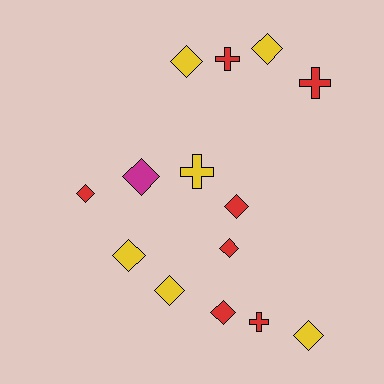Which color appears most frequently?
Red, with 7 objects.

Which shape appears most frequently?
Diamond, with 10 objects.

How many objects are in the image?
There are 14 objects.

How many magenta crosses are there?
There are no magenta crosses.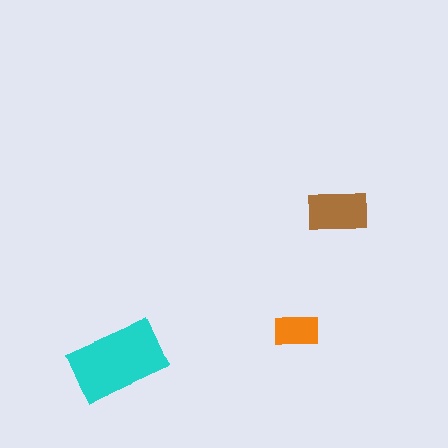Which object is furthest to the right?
The brown rectangle is rightmost.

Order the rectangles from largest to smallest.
the cyan one, the brown one, the orange one.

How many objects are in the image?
There are 3 objects in the image.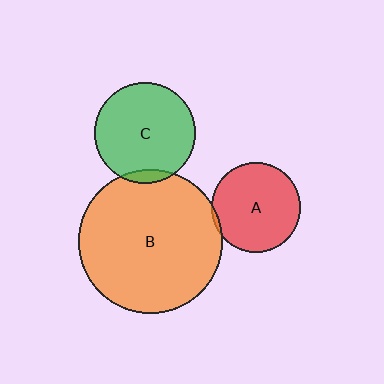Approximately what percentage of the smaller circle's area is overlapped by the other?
Approximately 5%.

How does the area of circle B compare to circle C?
Approximately 2.1 times.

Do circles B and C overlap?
Yes.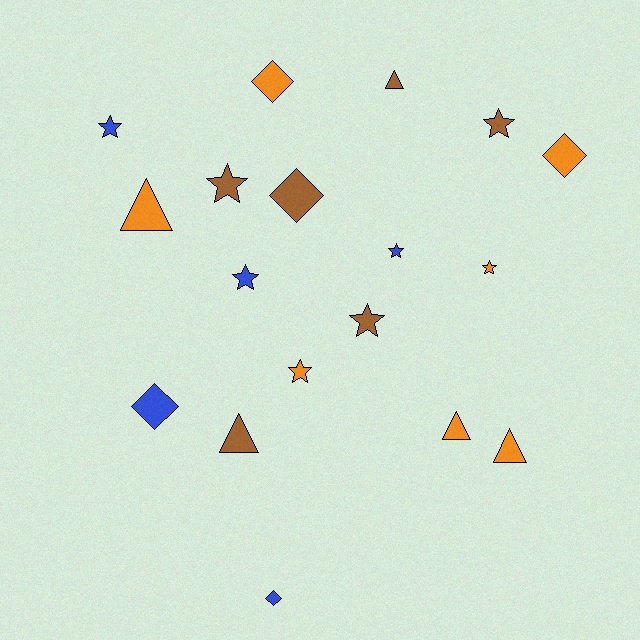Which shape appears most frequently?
Star, with 8 objects.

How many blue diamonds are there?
There are 2 blue diamonds.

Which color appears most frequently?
Orange, with 7 objects.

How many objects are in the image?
There are 18 objects.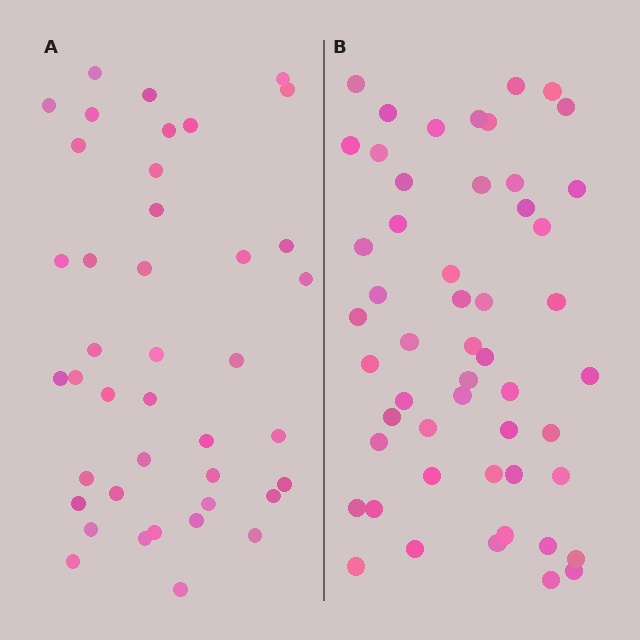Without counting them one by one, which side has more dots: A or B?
Region B (the right region) has more dots.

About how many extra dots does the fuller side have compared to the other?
Region B has roughly 12 or so more dots than region A.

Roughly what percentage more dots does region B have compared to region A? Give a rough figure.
About 25% more.